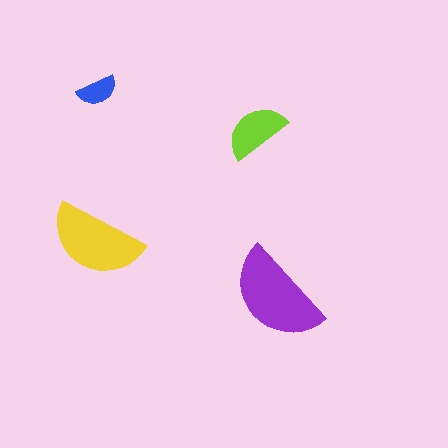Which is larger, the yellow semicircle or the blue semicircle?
The yellow one.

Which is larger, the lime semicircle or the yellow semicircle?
The yellow one.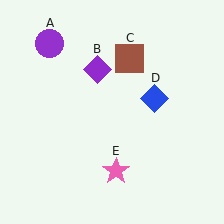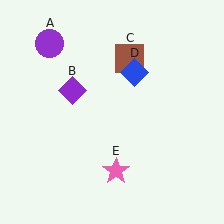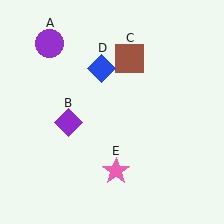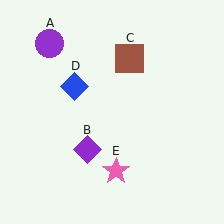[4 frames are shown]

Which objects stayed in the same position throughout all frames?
Purple circle (object A) and brown square (object C) and pink star (object E) remained stationary.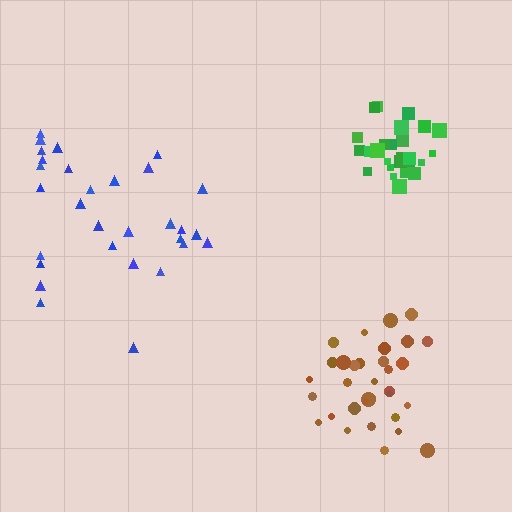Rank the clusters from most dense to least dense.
green, brown, blue.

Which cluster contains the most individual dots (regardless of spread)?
Brown (33).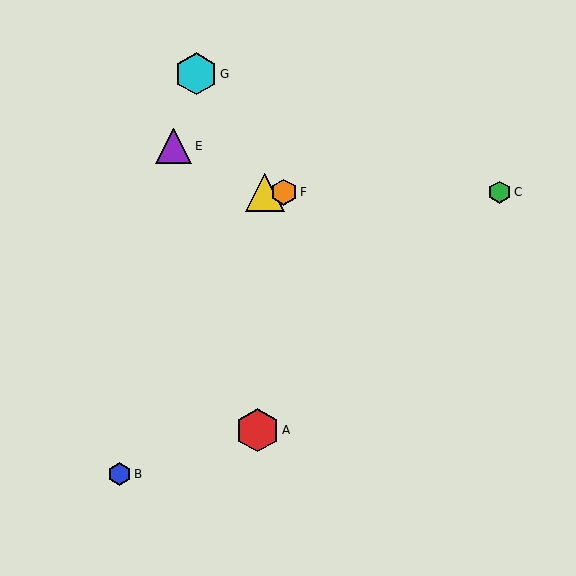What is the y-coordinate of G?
Object G is at y≈74.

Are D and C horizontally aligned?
Yes, both are at y≈192.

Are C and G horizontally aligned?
No, C is at y≈192 and G is at y≈74.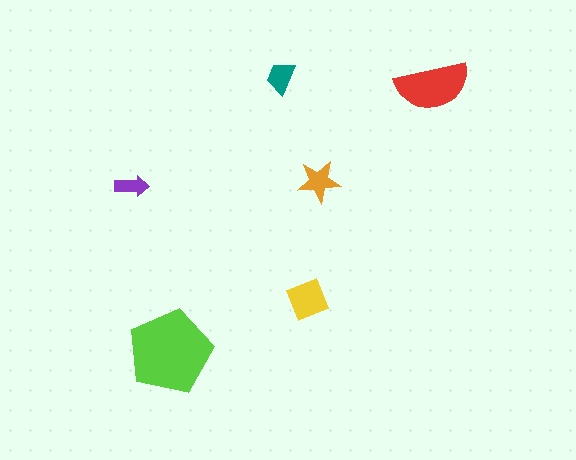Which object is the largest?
The lime pentagon.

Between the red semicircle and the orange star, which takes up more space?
The red semicircle.